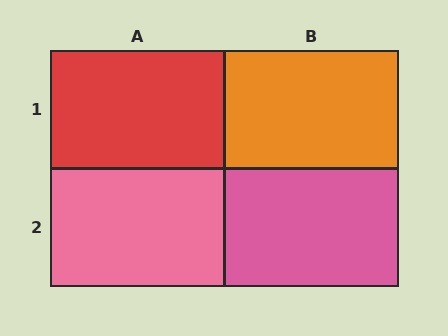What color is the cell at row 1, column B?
Orange.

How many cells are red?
1 cell is red.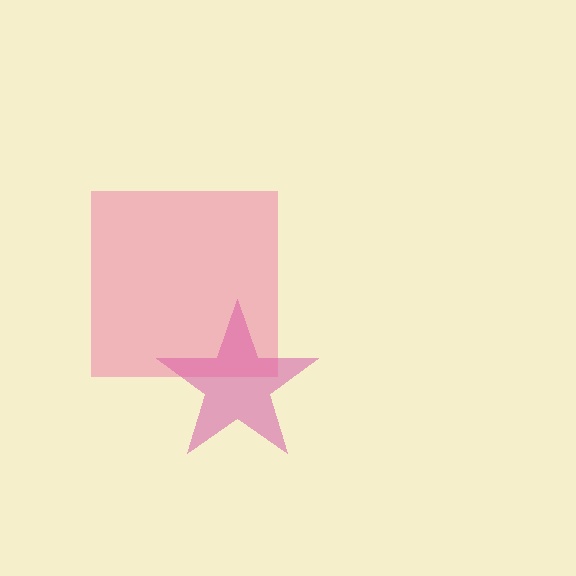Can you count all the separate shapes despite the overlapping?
Yes, there are 2 separate shapes.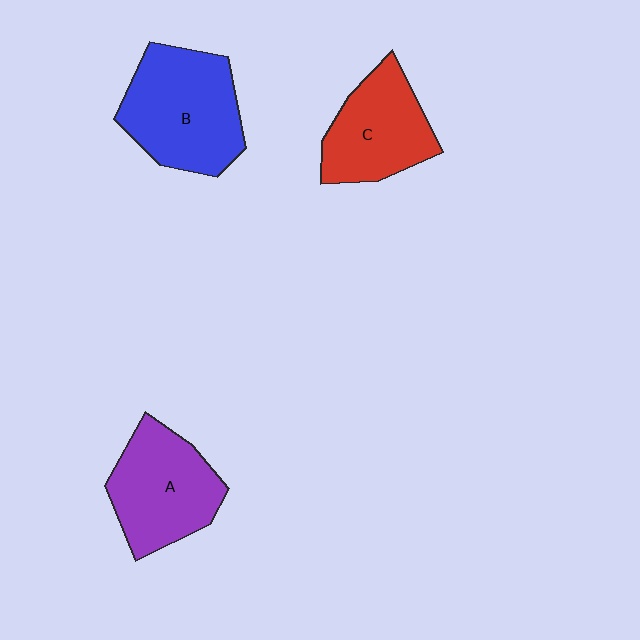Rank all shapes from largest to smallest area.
From largest to smallest: B (blue), A (purple), C (red).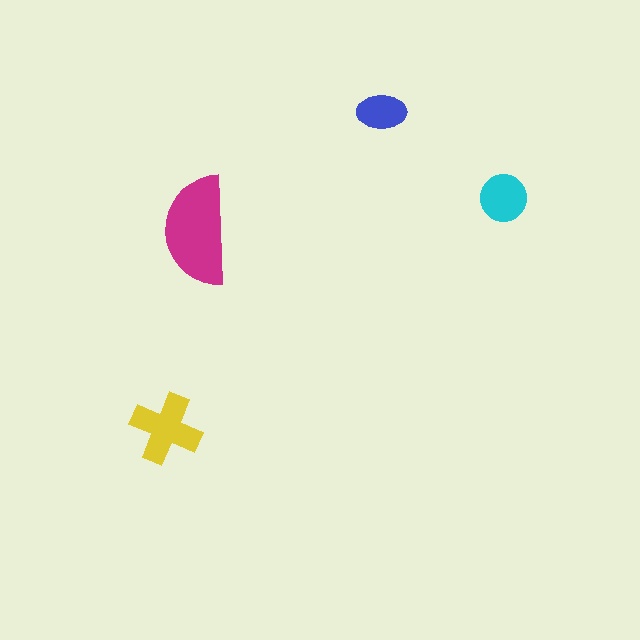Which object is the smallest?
The blue ellipse.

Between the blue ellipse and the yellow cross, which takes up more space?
The yellow cross.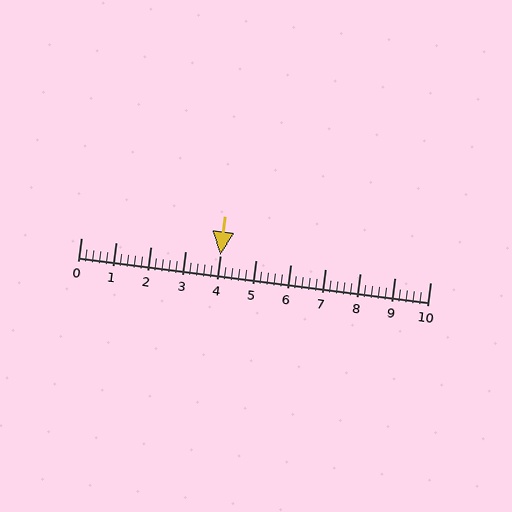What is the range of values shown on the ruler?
The ruler shows values from 0 to 10.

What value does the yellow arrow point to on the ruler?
The yellow arrow points to approximately 4.0.